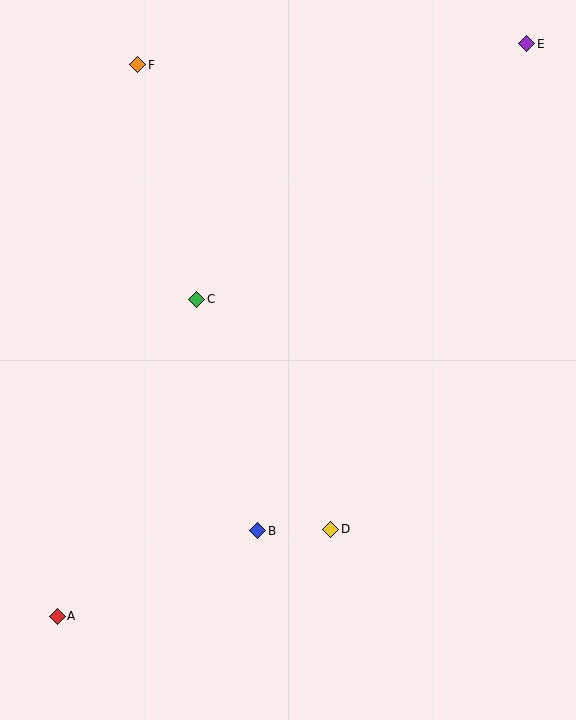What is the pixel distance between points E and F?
The distance between E and F is 389 pixels.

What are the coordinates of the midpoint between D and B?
The midpoint between D and B is at (294, 530).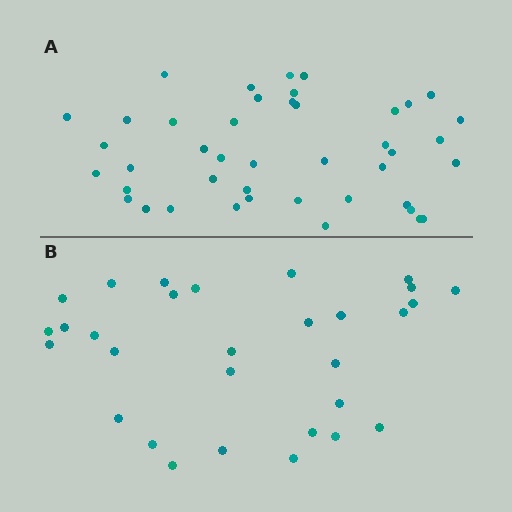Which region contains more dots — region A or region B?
Region A (the top region) has more dots.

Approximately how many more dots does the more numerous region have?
Region A has approximately 15 more dots than region B.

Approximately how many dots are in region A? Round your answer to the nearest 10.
About 40 dots. (The exact count is 43, which rounds to 40.)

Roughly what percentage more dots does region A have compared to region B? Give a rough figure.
About 45% more.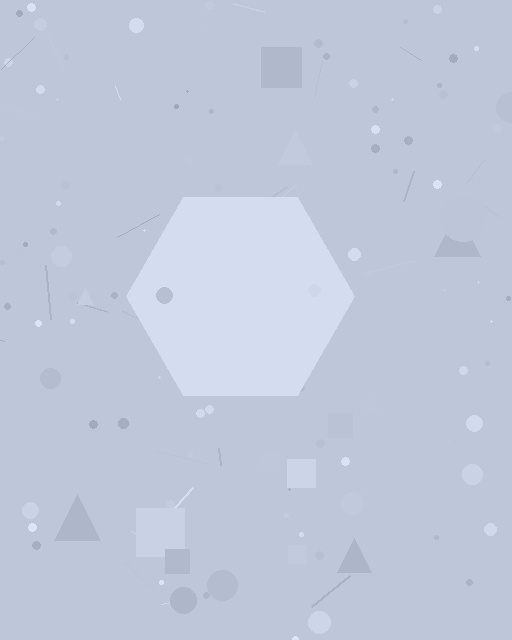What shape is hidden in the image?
A hexagon is hidden in the image.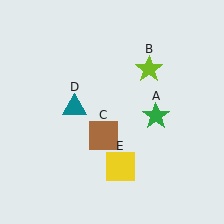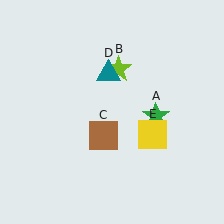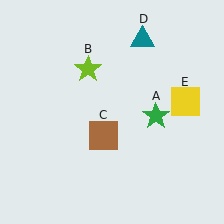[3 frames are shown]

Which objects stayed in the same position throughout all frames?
Green star (object A) and brown square (object C) remained stationary.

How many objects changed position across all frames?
3 objects changed position: lime star (object B), teal triangle (object D), yellow square (object E).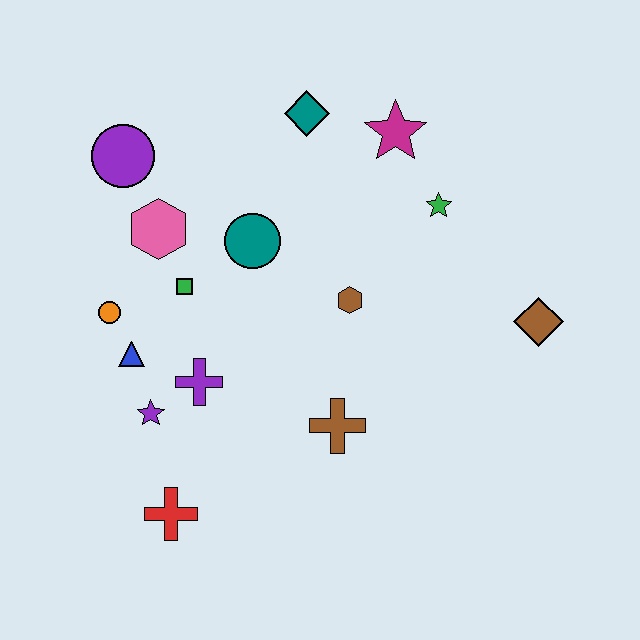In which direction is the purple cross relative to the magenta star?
The purple cross is below the magenta star.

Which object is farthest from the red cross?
The magenta star is farthest from the red cross.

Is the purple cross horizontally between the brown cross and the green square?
Yes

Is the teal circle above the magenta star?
No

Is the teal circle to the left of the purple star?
No